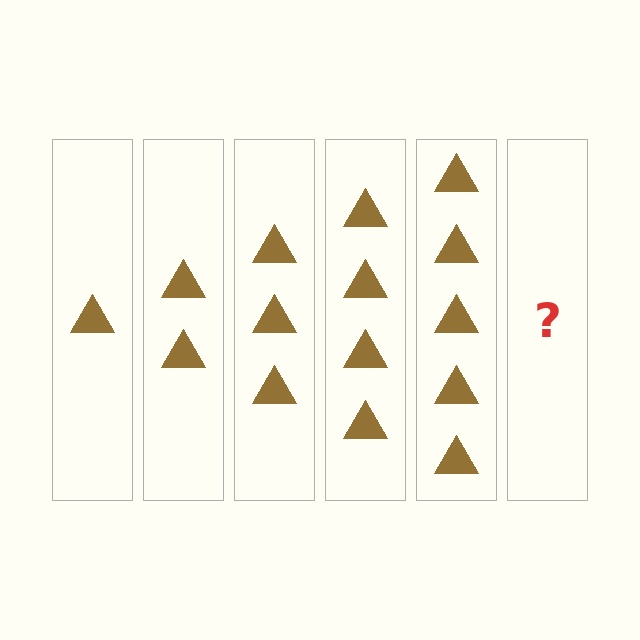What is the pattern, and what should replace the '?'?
The pattern is that each step adds one more triangle. The '?' should be 6 triangles.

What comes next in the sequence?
The next element should be 6 triangles.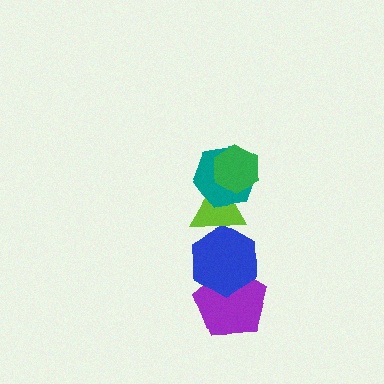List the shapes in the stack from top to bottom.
From top to bottom: the green hexagon, the teal hexagon, the lime triangle, the blue hexagon, the purple pentagon.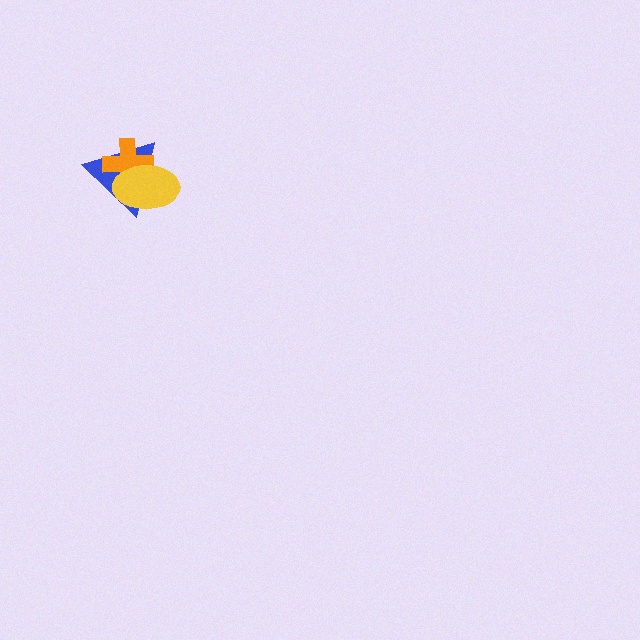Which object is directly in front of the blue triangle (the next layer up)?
The orange cross is directly in front of the blue triangle.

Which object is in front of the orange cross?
The yellow ellipse is in front of the orange cross.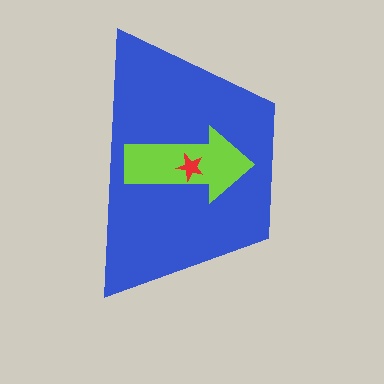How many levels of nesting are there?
3.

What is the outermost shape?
The blue trapezoid.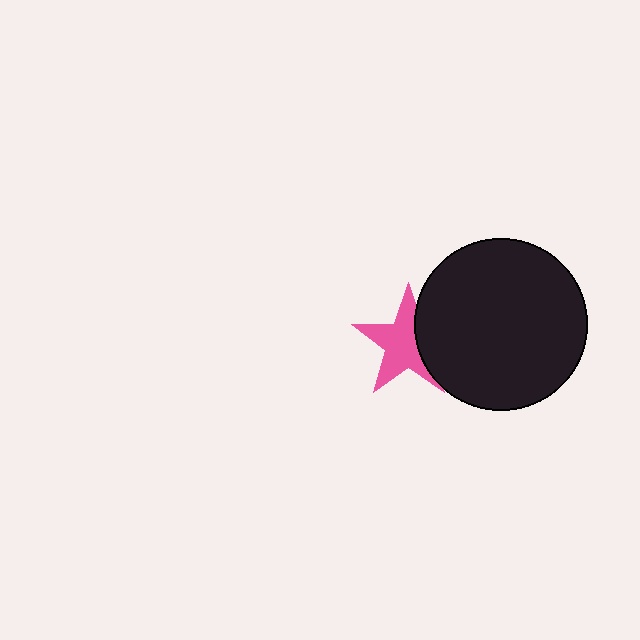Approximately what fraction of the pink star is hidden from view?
Roughly 32% of the pink star is hidden behind the black circle.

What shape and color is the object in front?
The object in front is a black circle.